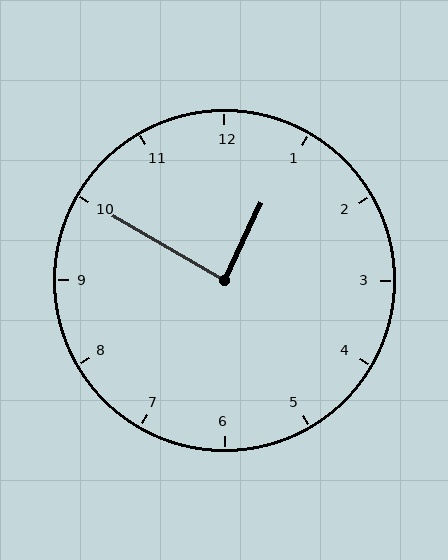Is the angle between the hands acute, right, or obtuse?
It is right.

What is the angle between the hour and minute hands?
Approximately 85 degrees.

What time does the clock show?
12:50.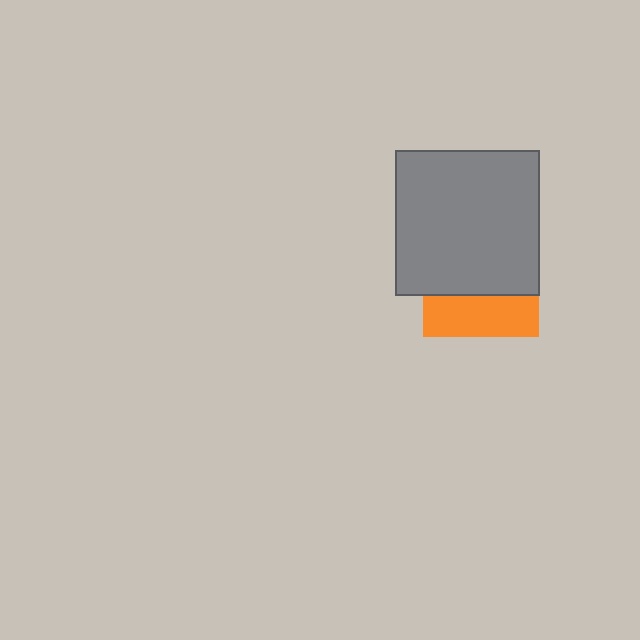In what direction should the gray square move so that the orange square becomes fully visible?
The gray square should move up. That is the shortest direction to clear the overlap and leave the orange square fully visible.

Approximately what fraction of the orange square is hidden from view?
Roughly 64% of the orange square is hidden behind the gray square.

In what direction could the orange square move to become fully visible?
The orange square could move down. That would shift it out from behind the gray square entirely.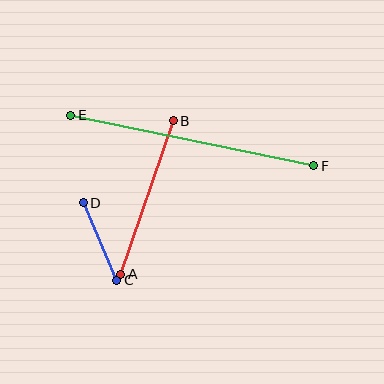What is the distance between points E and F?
The distance is approximately 248 pixels.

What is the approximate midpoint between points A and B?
The midpoint is at approximately (147, 198) pixels.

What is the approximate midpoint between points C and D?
The midpoint is at approximately (100, 241) pixels.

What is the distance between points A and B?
The distance is approximately 162 pixels.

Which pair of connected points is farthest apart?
Points E and F are farthest apart.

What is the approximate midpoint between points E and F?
The midpoint is at approximately (192, 141) pixels.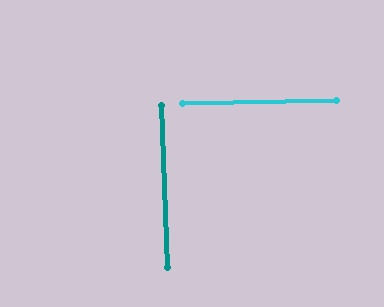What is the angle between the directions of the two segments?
Approximately 89 degrees.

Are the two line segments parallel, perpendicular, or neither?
Perpendicular — they meet at approximately 89°.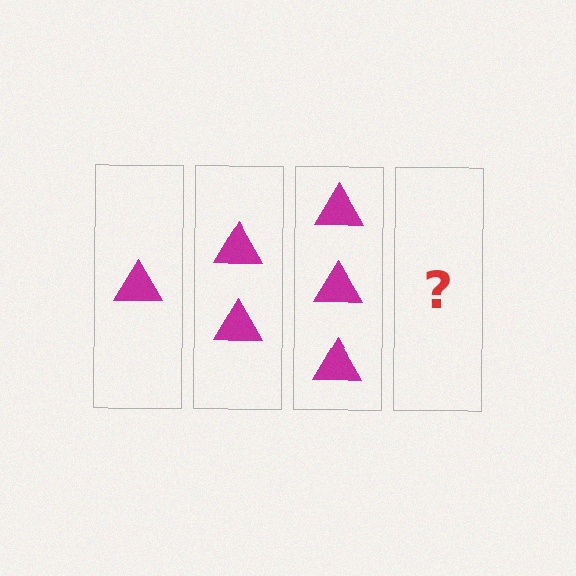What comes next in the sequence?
The next element should be 4 triangles.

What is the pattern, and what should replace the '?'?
The pattern is that each step adds one more triangle. The '?' should be 4 triangles.